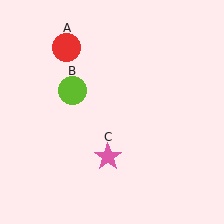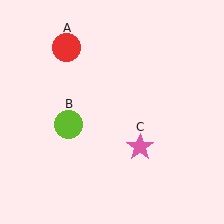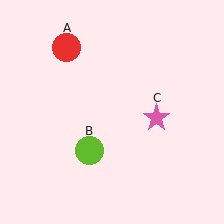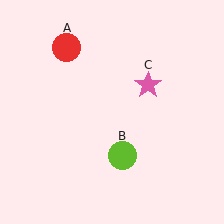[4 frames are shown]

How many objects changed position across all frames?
2 objects changed position: lime circle (object B), pink star (object C).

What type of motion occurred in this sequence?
The lime circle (object B), pink star (object C) rotated counterclockwise around the center of the scene.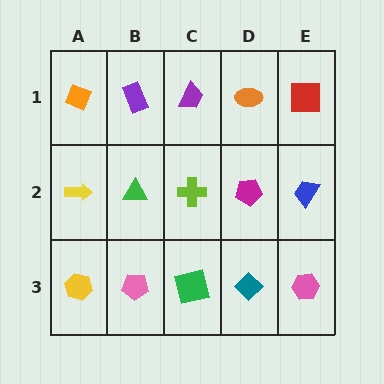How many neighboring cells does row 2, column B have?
4.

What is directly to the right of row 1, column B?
A purple trapezoid.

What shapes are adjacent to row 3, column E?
A blue trapezoid (row 2, column E), a teal diamond (row 3, column D).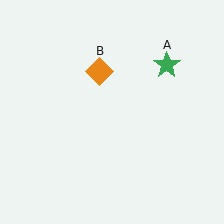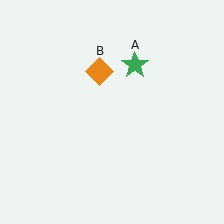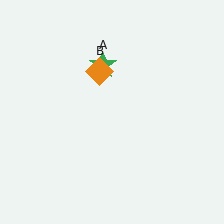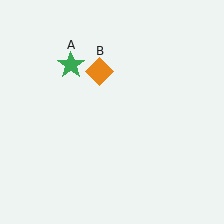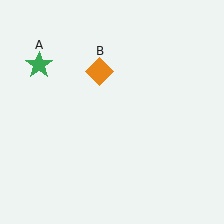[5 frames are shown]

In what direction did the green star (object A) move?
The green star (object A) moved left.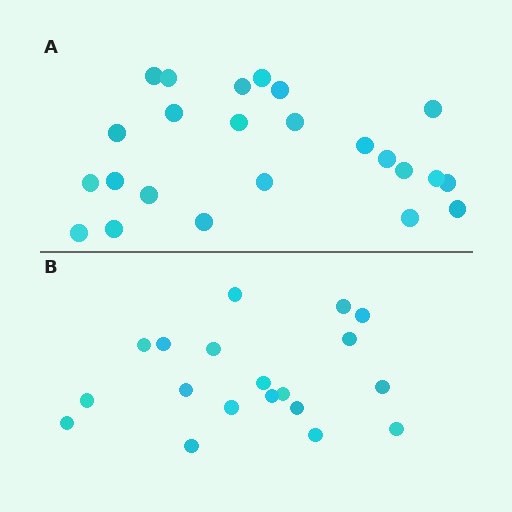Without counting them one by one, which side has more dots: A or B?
Region A (the top region) has more dots.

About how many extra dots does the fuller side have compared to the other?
Region A has about 5 more dots than region B.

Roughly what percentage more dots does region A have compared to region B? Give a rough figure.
About 25% more.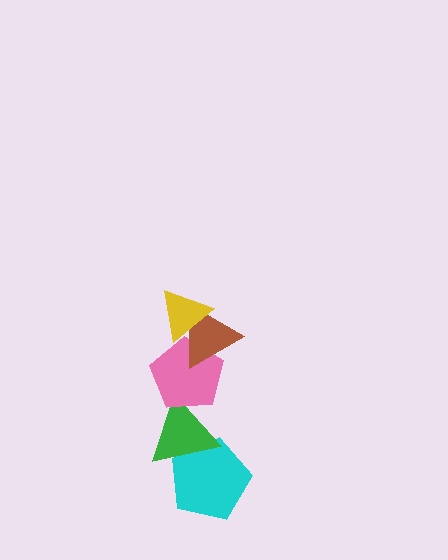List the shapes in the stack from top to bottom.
From top to bottom: the yellow triangle, the brown triangle, the pink pentagon, the green triangle, the cyan pentagon.